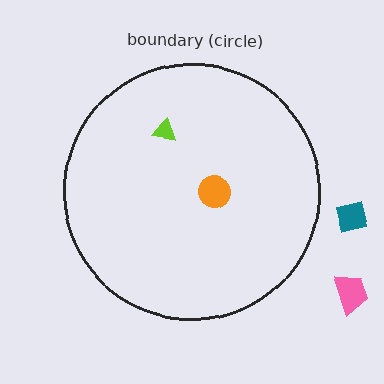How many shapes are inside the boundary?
2 inside, 2 outside.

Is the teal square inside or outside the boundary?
Outside.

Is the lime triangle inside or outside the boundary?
Inside.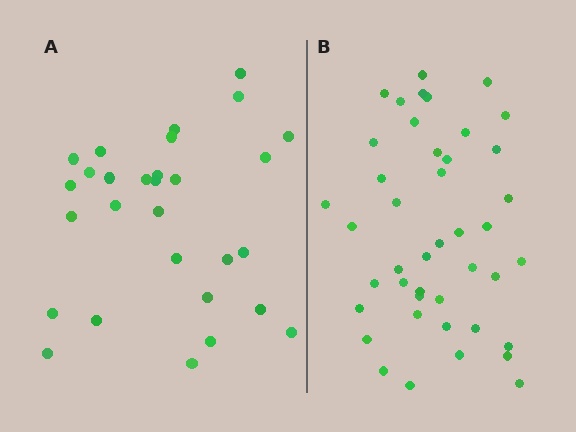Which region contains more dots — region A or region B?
Region B (the right region) has more dots.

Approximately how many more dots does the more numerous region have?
Region B has approximately 15 more dots than region A.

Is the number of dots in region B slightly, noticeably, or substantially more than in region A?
Region B has substantially more. The ratio is roughly 1.5 to 1.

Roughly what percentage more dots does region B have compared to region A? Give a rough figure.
About 50% more.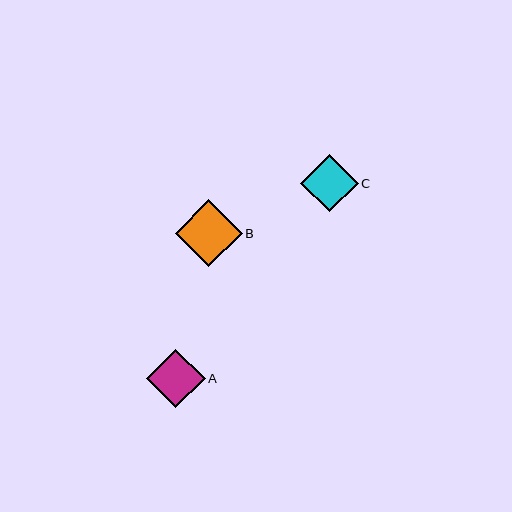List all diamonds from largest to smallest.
From largest to smallest: B, A, C.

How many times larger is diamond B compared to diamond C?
Diamond B is approximately 1.2 times the size of diamond C.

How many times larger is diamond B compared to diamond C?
Diamond B is approximately 1.2 times the size of diamond C.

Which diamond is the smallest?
Diamond C is the smallest with a size of approximately 57 pixels.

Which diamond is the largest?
Diamond B is the largest with a size of approximately 67 pixels.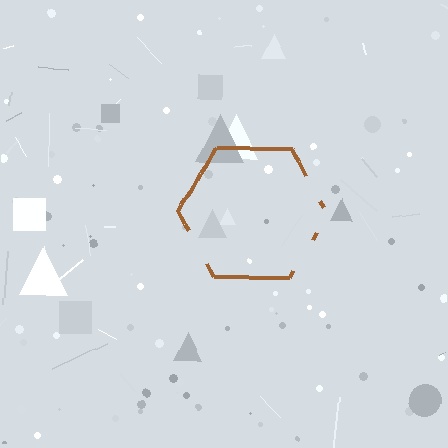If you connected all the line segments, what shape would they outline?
They would outline a hexagon.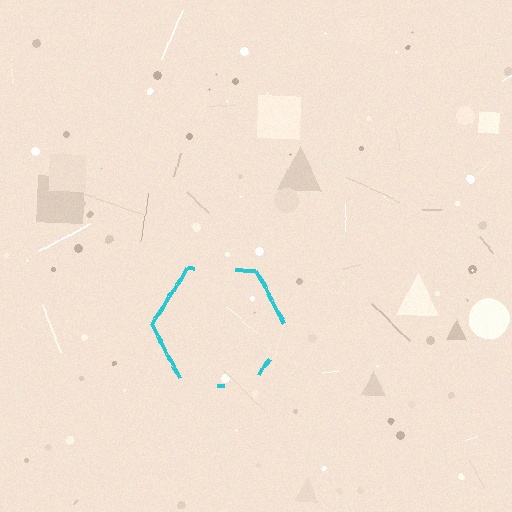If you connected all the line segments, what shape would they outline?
They would outline a hexagon.